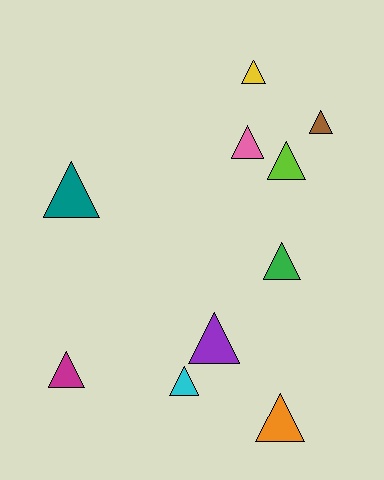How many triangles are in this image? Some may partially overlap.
There are 10 triangles.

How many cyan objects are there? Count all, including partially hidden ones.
There is 1 cyan object.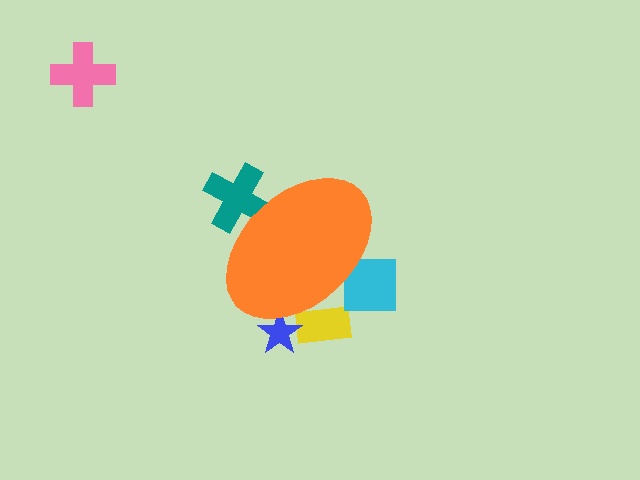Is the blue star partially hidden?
Yes, the blue star is partially hidden behind the orange ellipse.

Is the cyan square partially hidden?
Yes, the cyan square is partially hidden behind the orange ellipse.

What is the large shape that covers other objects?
An orange ellipse.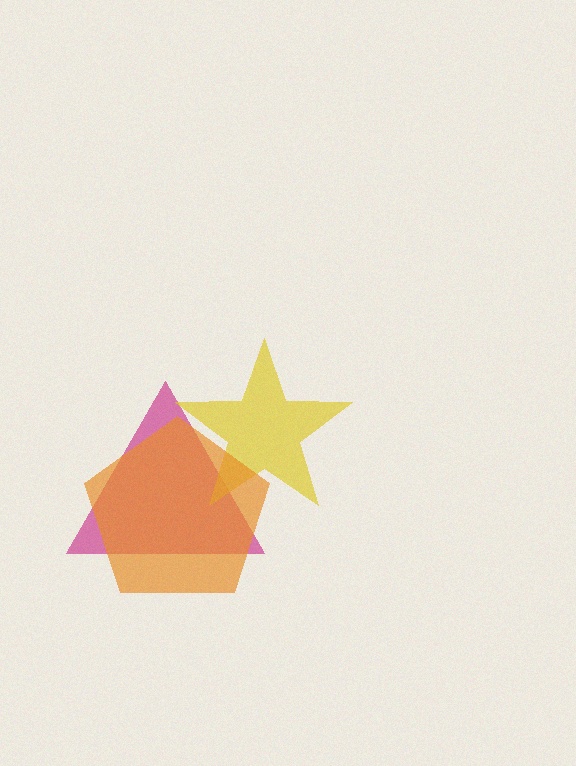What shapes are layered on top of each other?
The layered shapes are: a magenta triangle, a yellow star, an orange pentagon.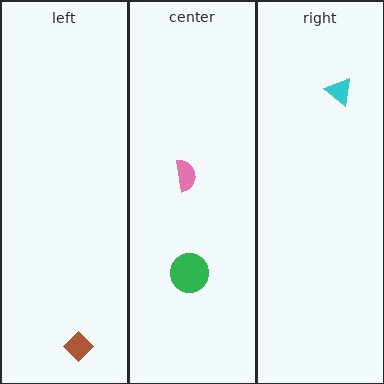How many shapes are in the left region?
1.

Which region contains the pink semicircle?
The center region.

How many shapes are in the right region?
1.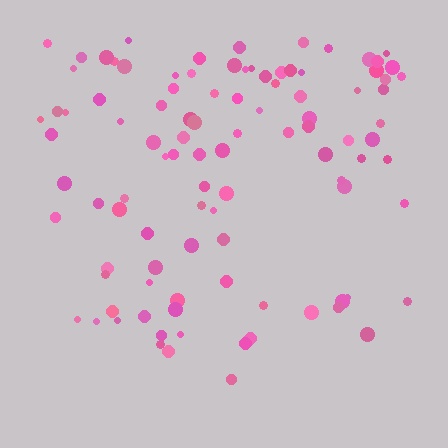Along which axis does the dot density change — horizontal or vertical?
Vertical.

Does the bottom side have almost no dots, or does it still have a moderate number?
Still a moderate number, just noticeably fewer than the top.